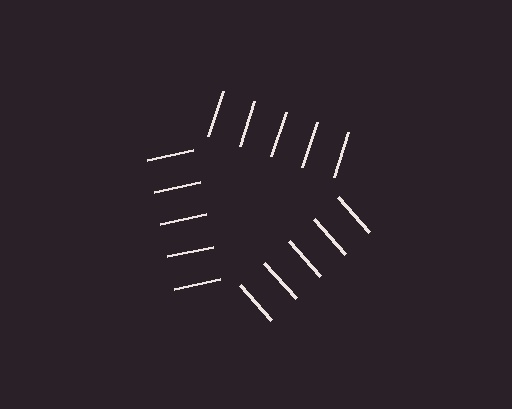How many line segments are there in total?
15 — 5 along each of the 3 edges.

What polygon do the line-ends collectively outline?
An illusory triangle — the line segments terminate on its edges but no continuous stroke is drawn.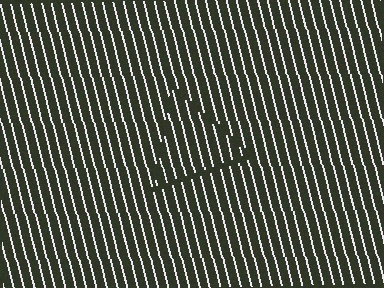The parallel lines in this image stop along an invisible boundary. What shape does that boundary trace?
An illusory triangle. The interior of the shape contains the same grating, shifted by half a period — the contour is defined by the phase discontinuity where line-ends from the inner and outer gratings abut.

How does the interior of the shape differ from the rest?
The interior of the shape contains the same grating, shifted by half a period — the contour is defined by the phase discontinuity where line-ends from the inner and outer gratings abut.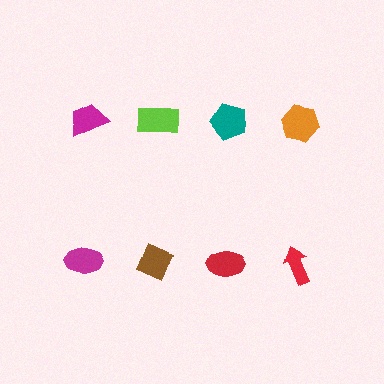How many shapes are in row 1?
4 shapes.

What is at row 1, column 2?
A lime rectangle.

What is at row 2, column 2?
A brown diamond.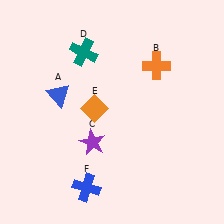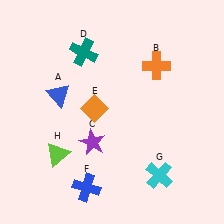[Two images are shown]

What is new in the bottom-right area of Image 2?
A cyan cross (G) was added in the bottom-right area of Image 2.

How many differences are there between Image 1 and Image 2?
There are 2 differences between the two images.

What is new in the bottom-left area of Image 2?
A lime triangle (H) was added in the bottom-left area of Image 2.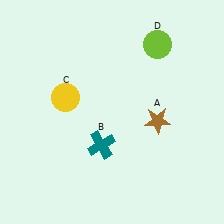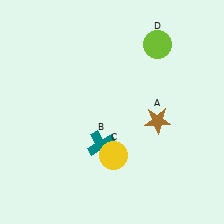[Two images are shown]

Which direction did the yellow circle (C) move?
The yellow circle (C) moved down.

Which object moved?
The yellow circle (C) moved down.